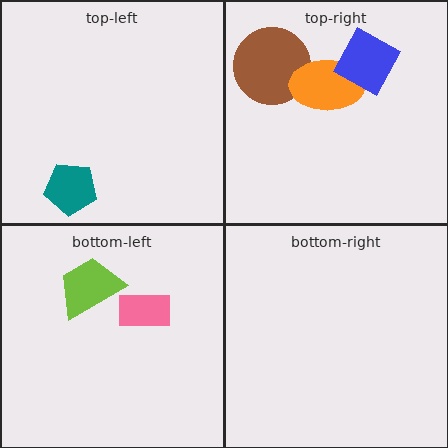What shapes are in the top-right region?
The brown circle, the orange ellipse, the blue diamond.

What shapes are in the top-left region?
The teal pentagon.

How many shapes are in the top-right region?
3.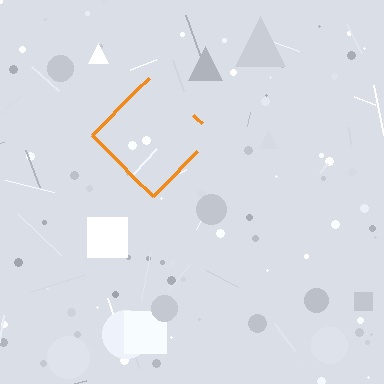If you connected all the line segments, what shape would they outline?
They would outline a diamond.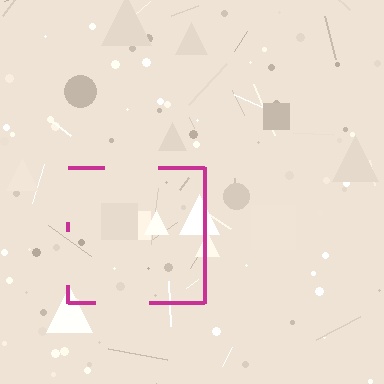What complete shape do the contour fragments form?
The contour fragments form a square.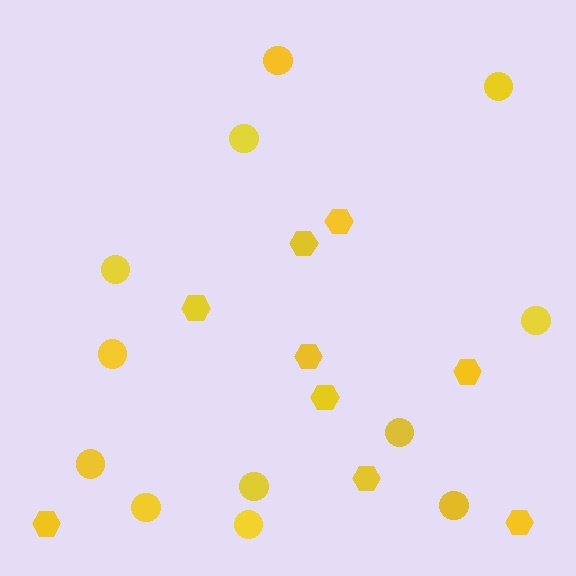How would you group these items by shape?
There are 2 groups: one group of circles (12) and one group of hexagons (9).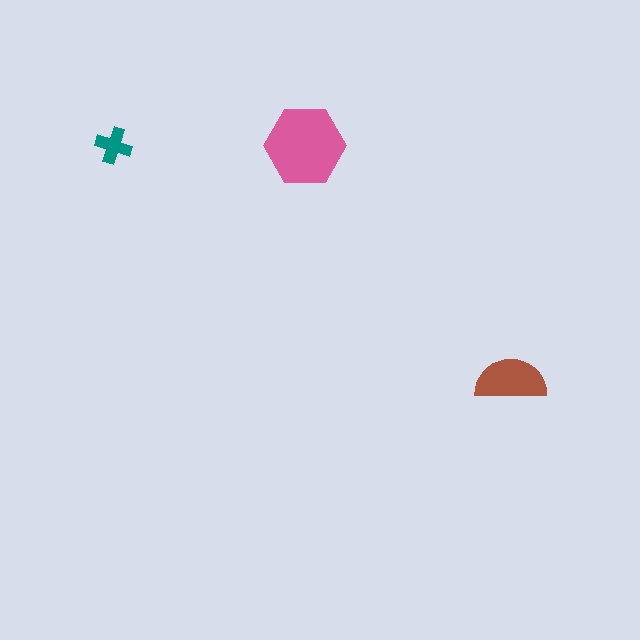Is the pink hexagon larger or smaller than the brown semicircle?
Larger.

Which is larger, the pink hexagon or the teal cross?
The pink hexagon.